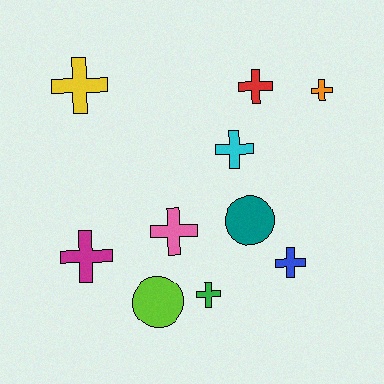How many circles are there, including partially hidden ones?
There are 2 circles.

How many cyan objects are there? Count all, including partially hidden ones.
There is 1 cyan object.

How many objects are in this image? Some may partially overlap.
There are 10 objects.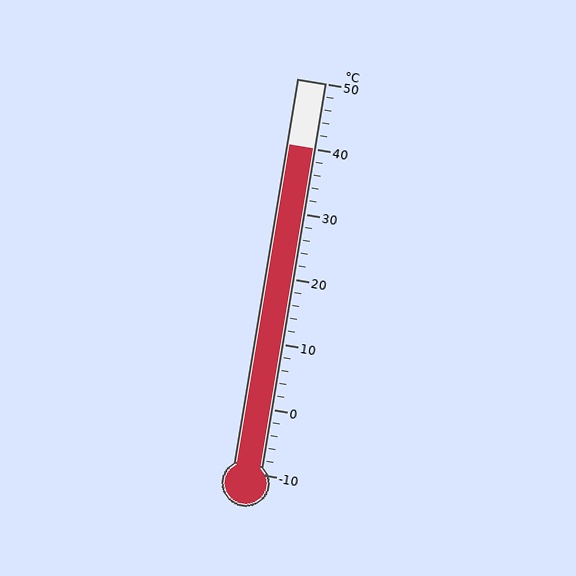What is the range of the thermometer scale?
The thermometer scale ranges from -10°C to 50°C.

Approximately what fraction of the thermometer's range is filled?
The thermometer is filled to approximately 85% of its range.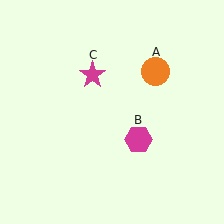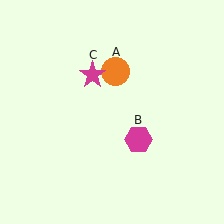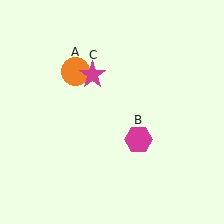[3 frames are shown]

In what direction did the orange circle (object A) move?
The orange circle (object A) moved left.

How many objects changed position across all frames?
1 object changed position: orange circle (object A).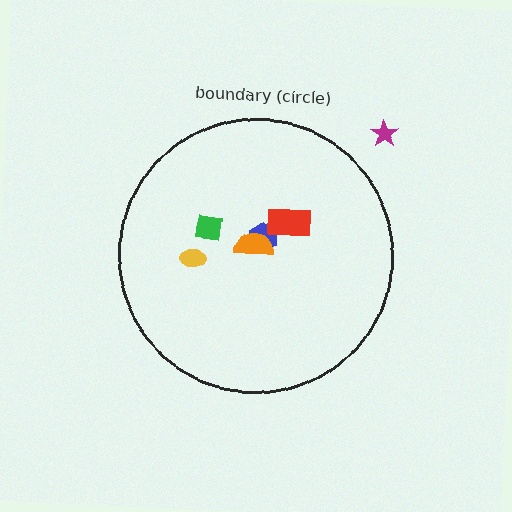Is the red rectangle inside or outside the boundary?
Inside.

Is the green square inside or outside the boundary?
Inside.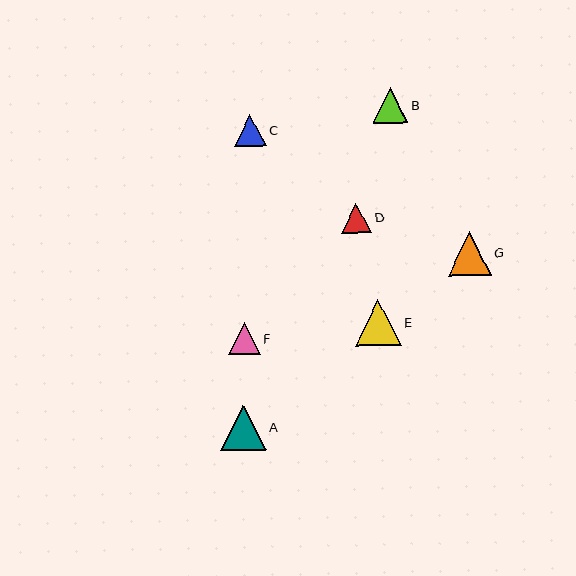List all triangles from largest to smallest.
From largest to smallest: E, A, G, B, C, F, D.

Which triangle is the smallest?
Triangle D is the smallest with a size of approximately 31 pixels.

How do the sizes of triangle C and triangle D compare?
Triangle C and triangle D are approximately the same size.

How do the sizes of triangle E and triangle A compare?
Triangle E and triangle A are approximately the same size.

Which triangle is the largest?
Triangle E is the largest with a size of approximately 46 pixels.